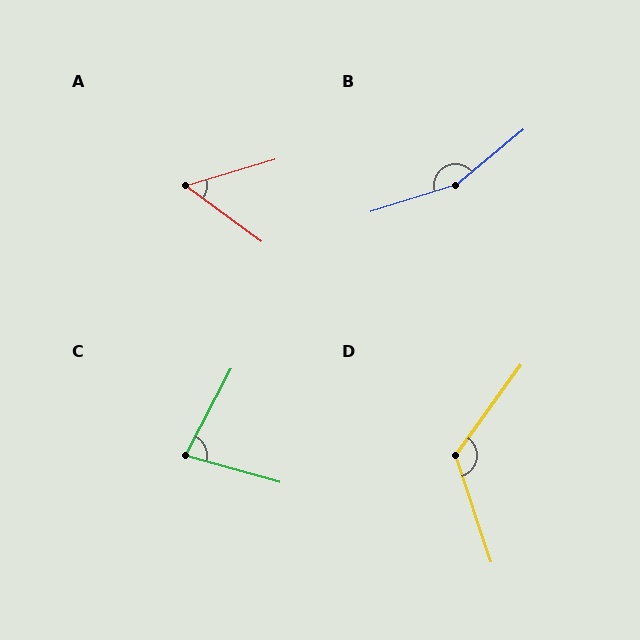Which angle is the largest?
B, at approximately 158 degrees.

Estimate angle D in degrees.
Approximately 126 degrees.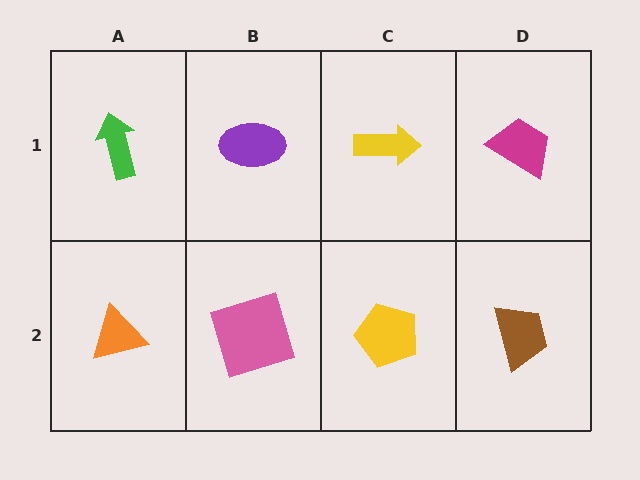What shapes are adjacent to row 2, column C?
A yellow arrow (row 1, column C), a pink square (row 2, column B), a brown trapezoid (row 2, column D).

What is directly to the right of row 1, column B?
A yellow arrow.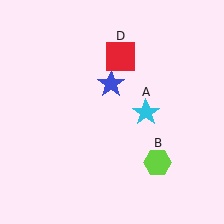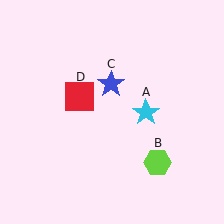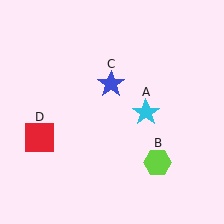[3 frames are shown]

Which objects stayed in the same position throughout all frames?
Cyan star (object A) and lime hexagon (object B) and blue star (object C) remained stationary.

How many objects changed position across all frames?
1 object changed position: red square (object D).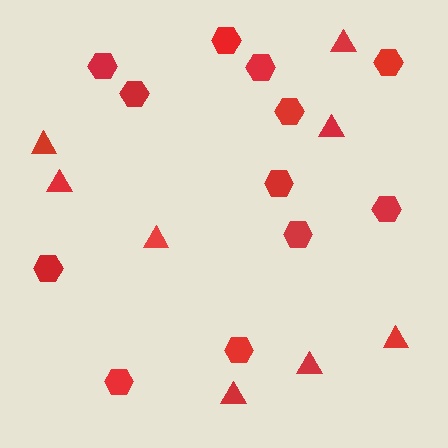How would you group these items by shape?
There are 2 groups: one group of triangles (8) and one group of hexagons (12).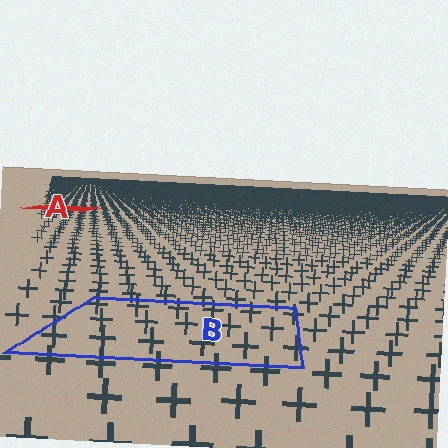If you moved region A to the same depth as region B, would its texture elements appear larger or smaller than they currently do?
They would appear larger. At a closer depth, the same texture elements are projected at a bigger on-screen size.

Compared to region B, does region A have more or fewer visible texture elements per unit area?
Region A has more texture elements per unit area — they are packed more densely because it is farther away.